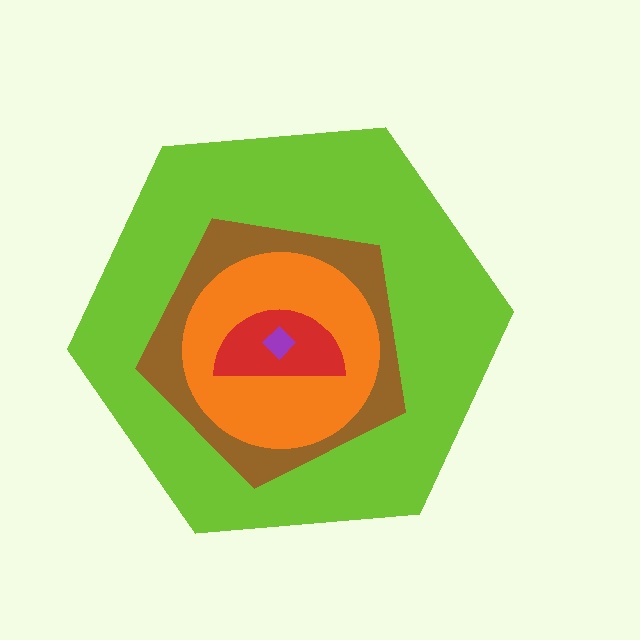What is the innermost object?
The purple diamond.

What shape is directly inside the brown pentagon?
The orange circle.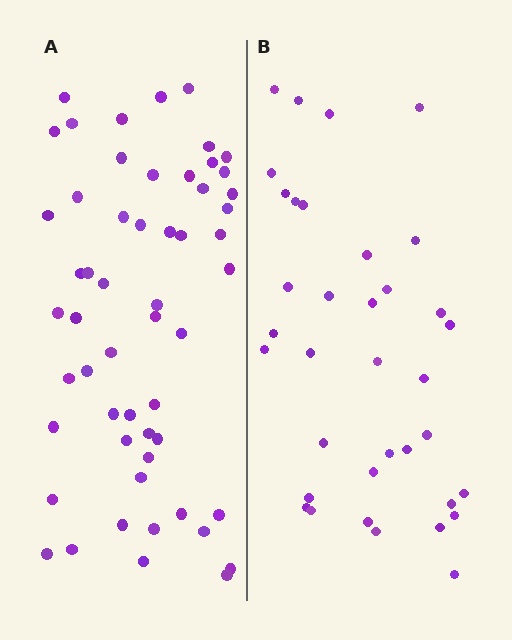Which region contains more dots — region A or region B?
Region A (the left region) has more dots.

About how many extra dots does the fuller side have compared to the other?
Region A has approximately 20 more dots than region B.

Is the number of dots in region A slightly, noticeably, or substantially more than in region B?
Region A has substantially more. The ratio is roughly 1.5 to 1.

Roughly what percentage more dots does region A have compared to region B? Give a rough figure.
About 55% more.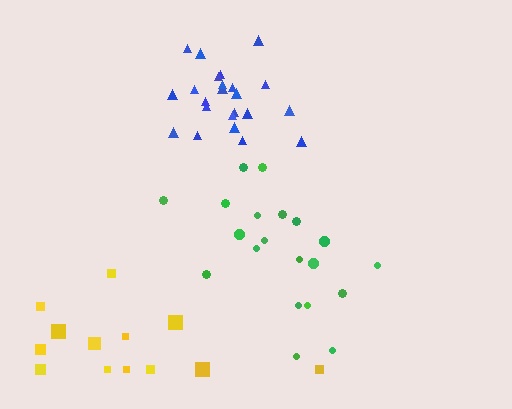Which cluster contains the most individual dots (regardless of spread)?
Blue (23).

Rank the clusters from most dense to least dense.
blue, green, yellow.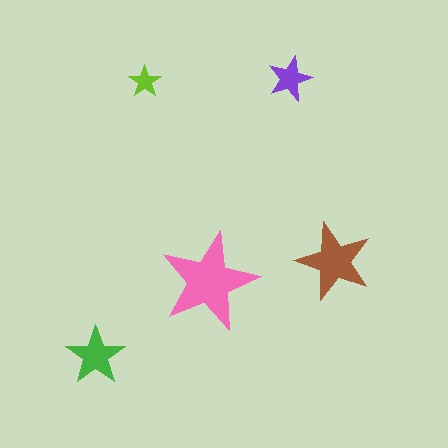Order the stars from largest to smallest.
the pink one, the brown one, the green one, the purple one, the lime one.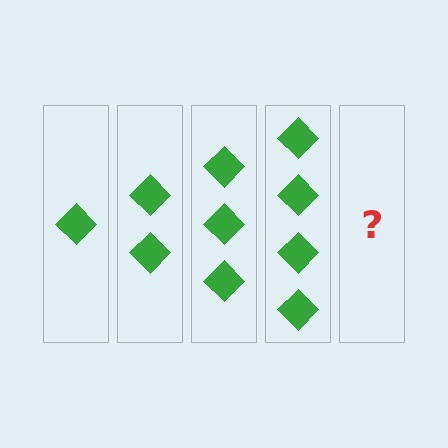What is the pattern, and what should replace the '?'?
The pattern is that each step adds one more diamond. The '?' should be 5 diamonds.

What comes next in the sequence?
The next element should be 5 diamonds.